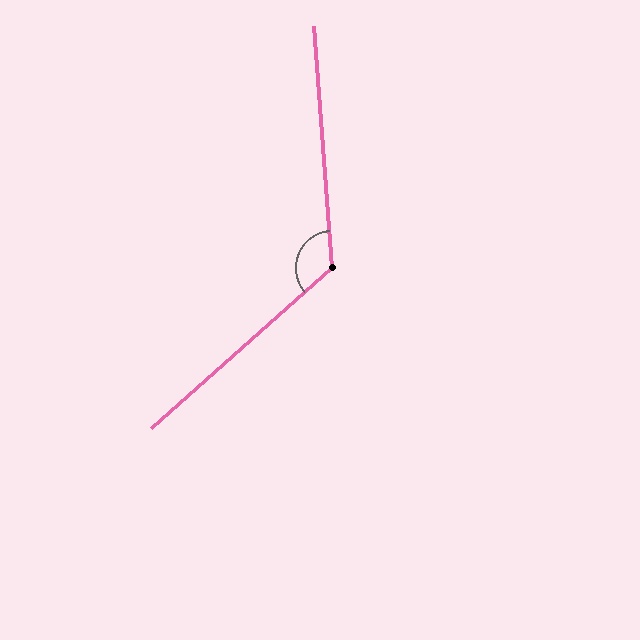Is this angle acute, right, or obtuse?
It is obtuse.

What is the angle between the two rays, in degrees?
Approximately 127 degrees.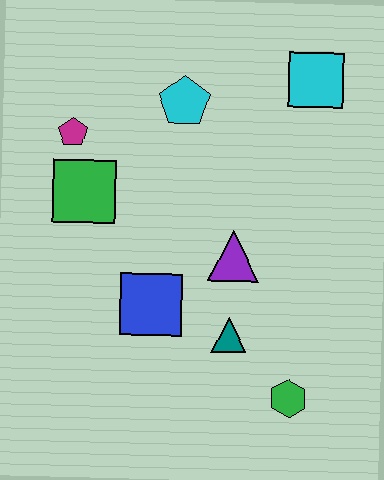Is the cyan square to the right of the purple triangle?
Yes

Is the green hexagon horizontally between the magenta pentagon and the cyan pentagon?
No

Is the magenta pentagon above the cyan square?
No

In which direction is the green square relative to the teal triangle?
The green square is to the left of the teal triangle.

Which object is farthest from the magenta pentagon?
The green hexagon is farthest from the magenta pentagon.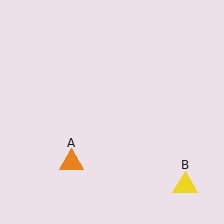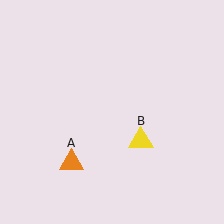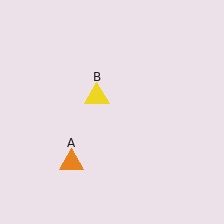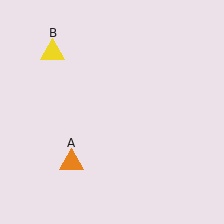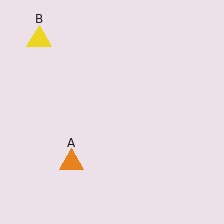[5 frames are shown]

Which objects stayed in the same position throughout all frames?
Orange triangle (object A) remained stationary.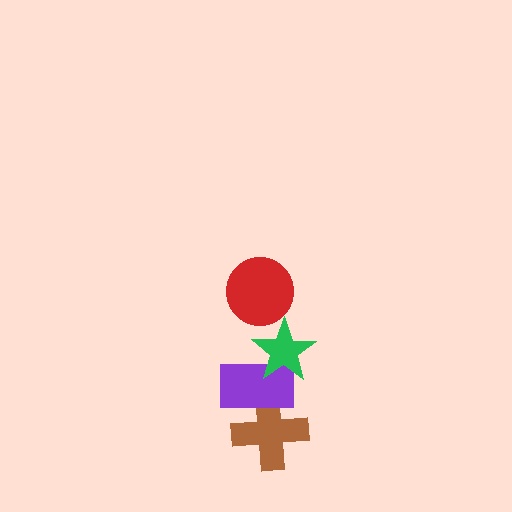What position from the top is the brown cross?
The brown cross is 4th from the top.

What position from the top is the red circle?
The red circle is 1st from the top.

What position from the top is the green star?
The green star is 2nd from the top.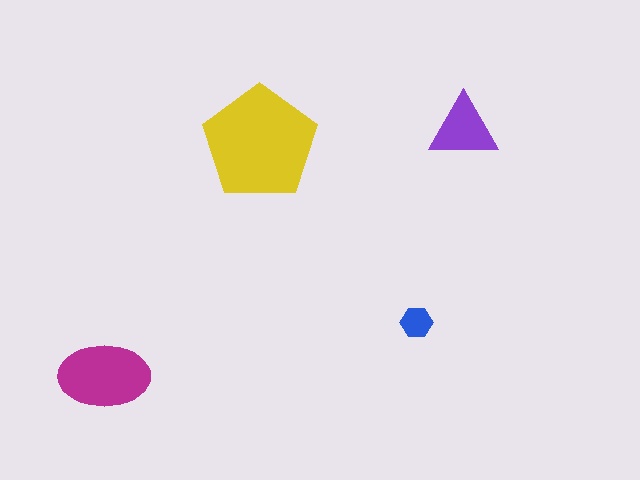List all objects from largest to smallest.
The yellow pentagon, the magenta ellipse, the purple triangle, the blue hexagon.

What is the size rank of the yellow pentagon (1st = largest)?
1st.